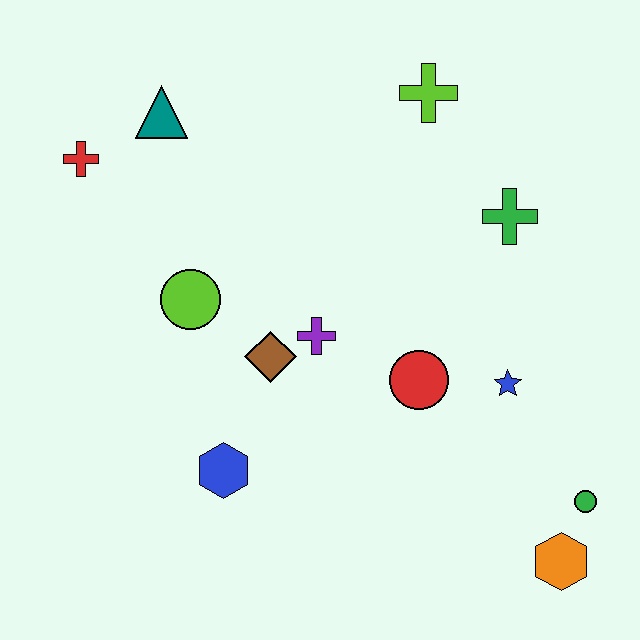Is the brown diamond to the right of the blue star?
No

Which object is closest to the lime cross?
The green cross is closest to the lime cross.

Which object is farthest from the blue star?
The red cross is farthest from the blue star.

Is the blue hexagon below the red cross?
Yes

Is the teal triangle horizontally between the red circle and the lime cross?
No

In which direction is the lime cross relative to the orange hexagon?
The lime cross is above the orange hexagon.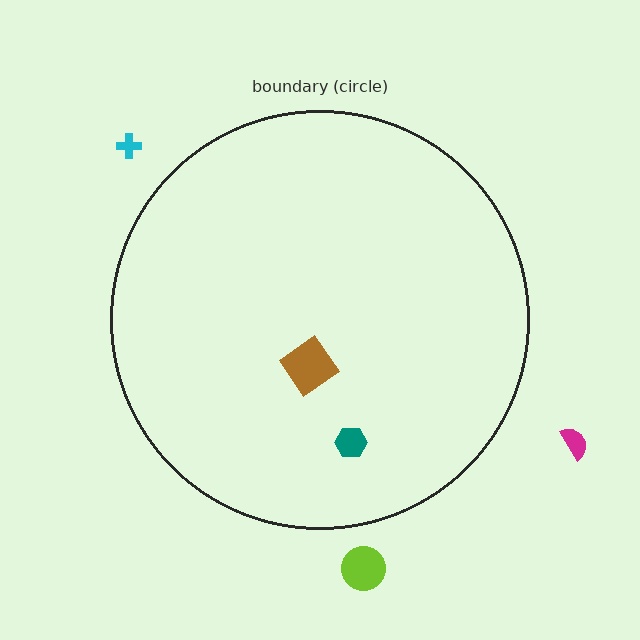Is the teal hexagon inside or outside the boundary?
Inside.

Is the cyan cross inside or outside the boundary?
Outside.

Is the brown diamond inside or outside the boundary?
Inside.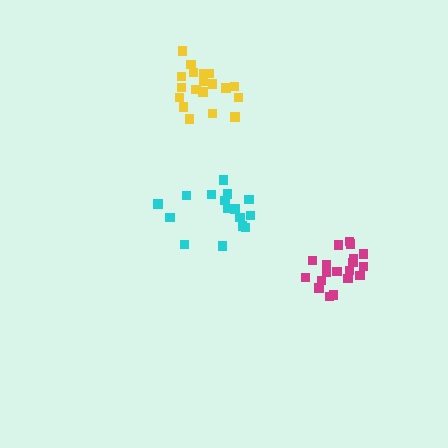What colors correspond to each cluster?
The clusters are colored: yellow, cyan, magenta.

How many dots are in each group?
Group 1: 19 dots, Group 2: 16 dots, Group 3: 19 dots (54 total).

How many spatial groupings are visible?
There are 3 spatial groupings.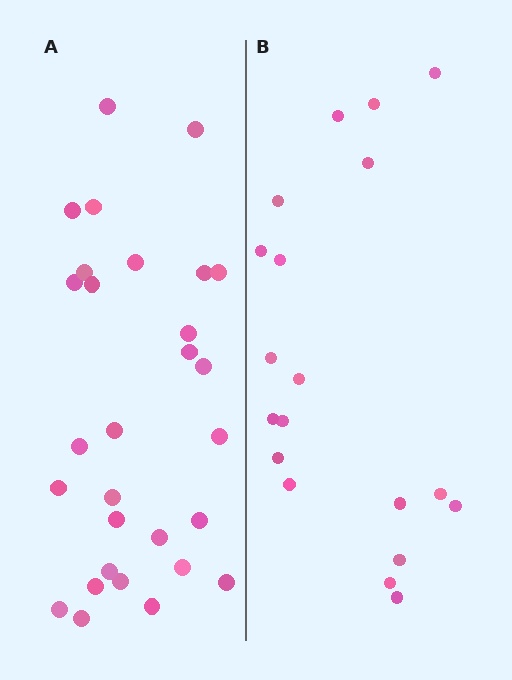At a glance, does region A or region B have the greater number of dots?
Region A (the left region) has more dots.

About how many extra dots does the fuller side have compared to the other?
Region A has roughly 10 or so more dots than region B.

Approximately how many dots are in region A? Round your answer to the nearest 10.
About 30 dots. (The exact count is 29, which rounds to 30.)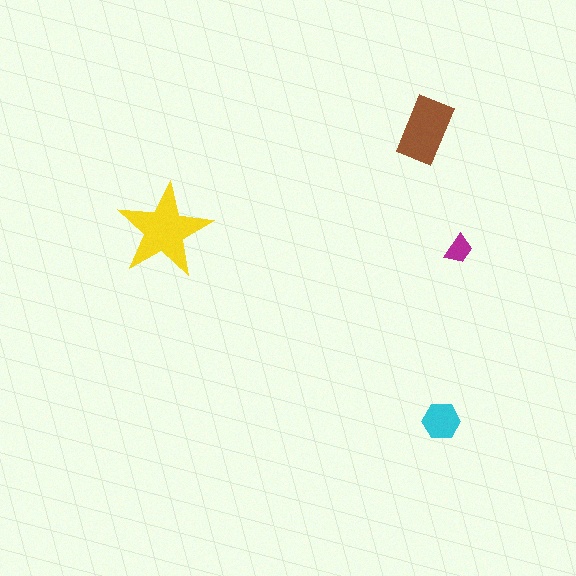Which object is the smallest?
The magenta trapezoid.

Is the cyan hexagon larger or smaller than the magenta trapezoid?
Larger.